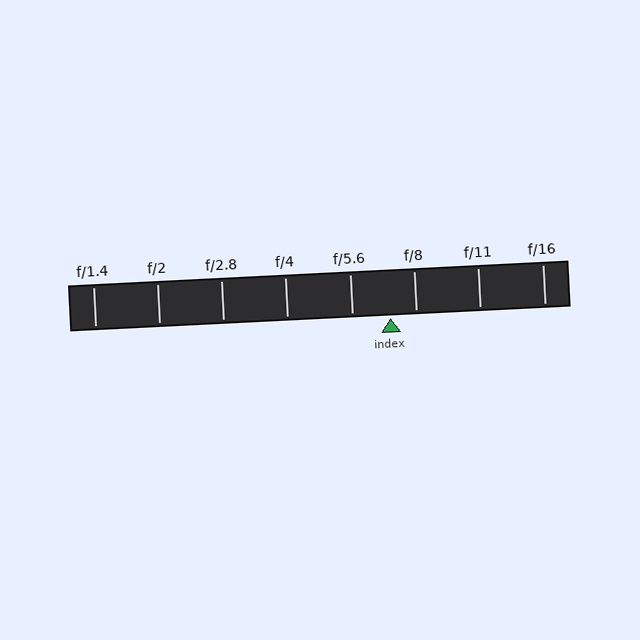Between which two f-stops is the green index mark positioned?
The index mark is between f/5.6 and f/8.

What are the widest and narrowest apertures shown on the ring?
The widest aperture shown is f/1.4 and the narrowest is f/16.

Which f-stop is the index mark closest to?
The index mark is closest to f/8.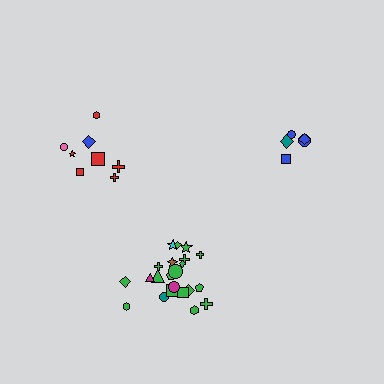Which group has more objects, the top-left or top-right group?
The top-left group.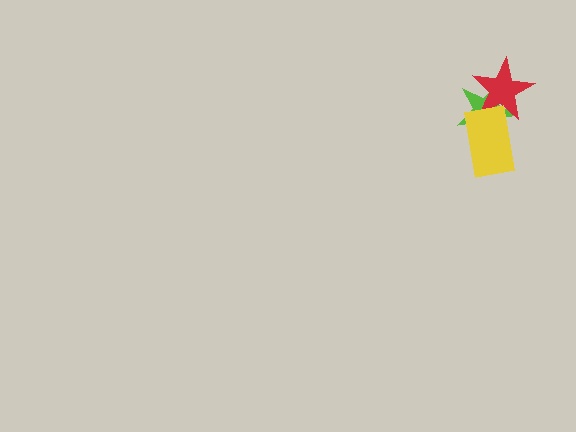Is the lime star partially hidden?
Yes, it is partially covered by another shape.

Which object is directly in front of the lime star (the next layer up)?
The red star is directly in front of the lime star.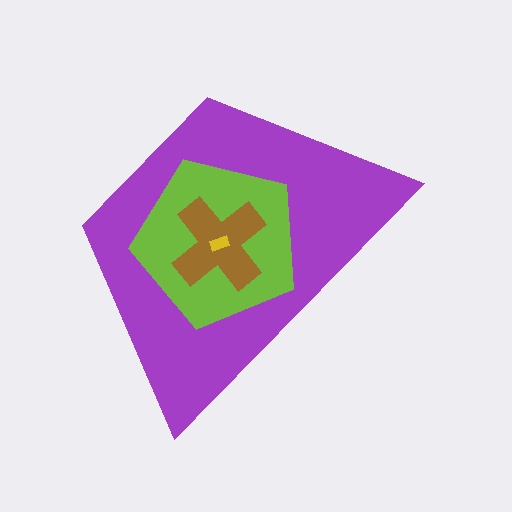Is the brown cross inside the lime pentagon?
Yes.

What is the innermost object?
The yellow rectangle.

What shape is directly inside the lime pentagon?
The brown cross.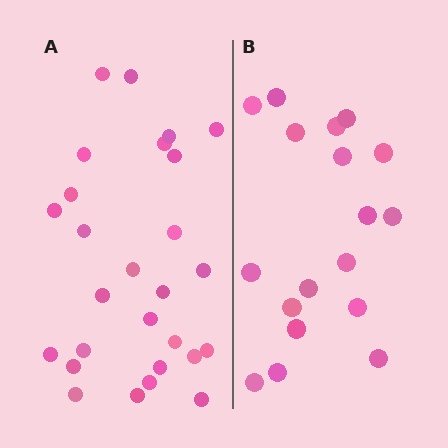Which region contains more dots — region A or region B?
Region A (the left region) has more dots.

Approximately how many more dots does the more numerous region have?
Region A has roughly 8 or so more dots than region B.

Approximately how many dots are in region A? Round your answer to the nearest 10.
About 30 dots. (The exact count is 27, which rounds to 30.)